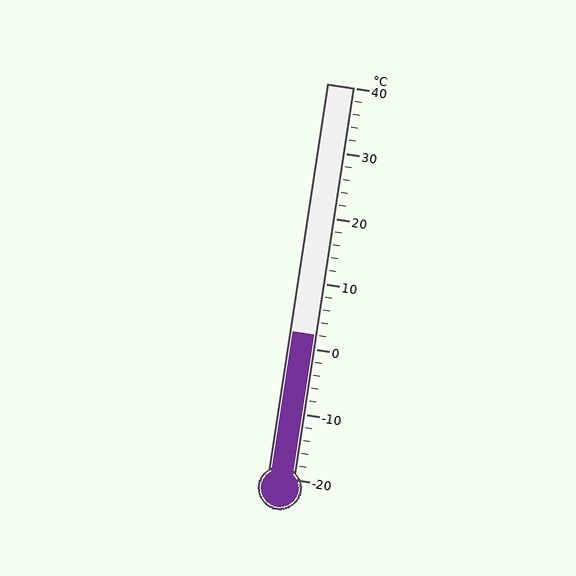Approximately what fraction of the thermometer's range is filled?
The thermometer is filled to approximately 35% of its range.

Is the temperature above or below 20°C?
The temperature is below 20°C.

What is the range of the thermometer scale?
The thermometer scale ranges from -20°C to 40°C.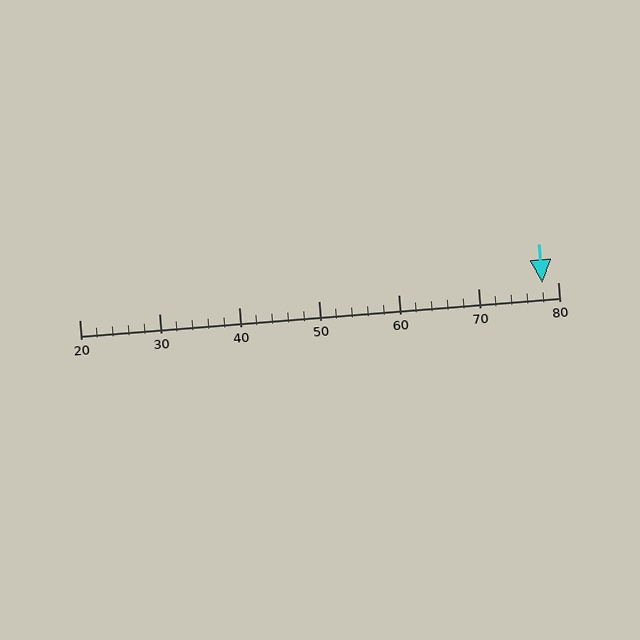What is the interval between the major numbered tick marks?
The major tick marks are spaced 10 units apart.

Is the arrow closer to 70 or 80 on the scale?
The arrow is closer to 80.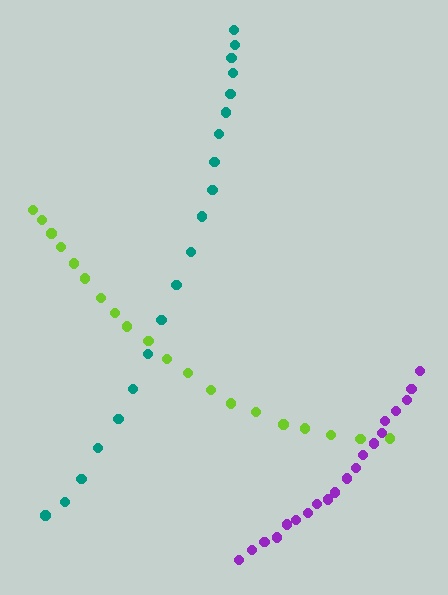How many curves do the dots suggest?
There are 3 distinct paths.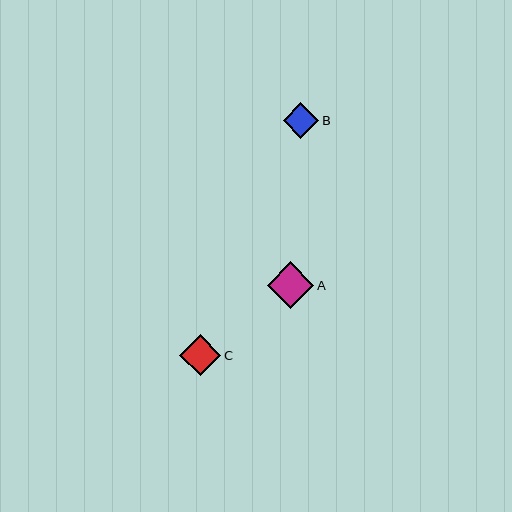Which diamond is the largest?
Diamond A is the largest with a size of approximately 47 pixels.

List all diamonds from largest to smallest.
From largest to smallest: A, C, B.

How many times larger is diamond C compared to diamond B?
Diamond C is approximately 1.2 times the size of diamond B.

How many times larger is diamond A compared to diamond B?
Diamond A is approximately 1.3 times the size of diamond B.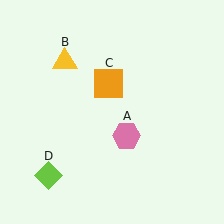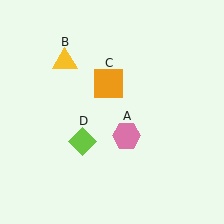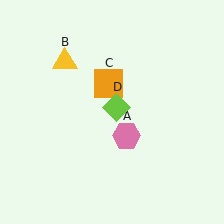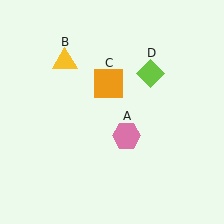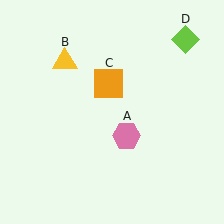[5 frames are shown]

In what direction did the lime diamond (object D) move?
The lime diamond (object D) moved up and to the right.